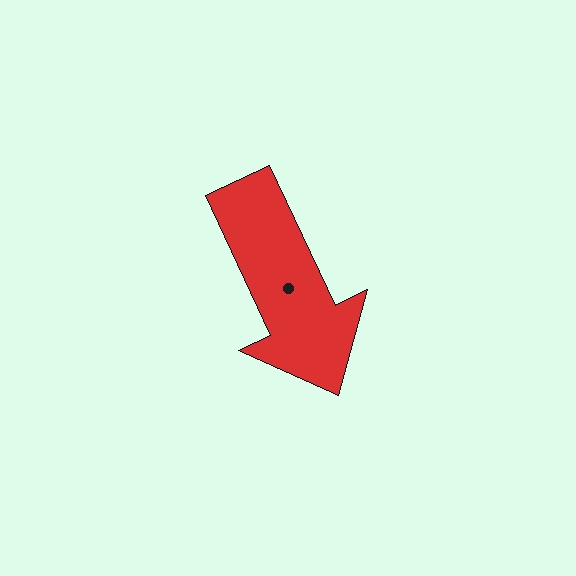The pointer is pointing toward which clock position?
Roughly 5 o'clock.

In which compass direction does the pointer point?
Southeast.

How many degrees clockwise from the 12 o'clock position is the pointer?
Approximately 155 degrees.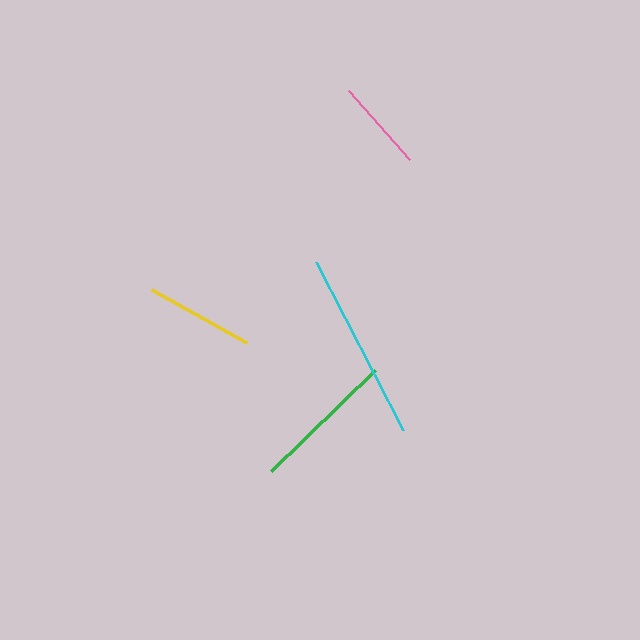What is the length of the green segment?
The green segment is approximately 145 pixels long.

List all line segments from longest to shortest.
From longest to shortest: cyan, green, yellow, pink.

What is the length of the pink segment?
The pink segment is approximately 92 pixels long.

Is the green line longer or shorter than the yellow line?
The green line is longer than the yellow line.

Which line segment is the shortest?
The pink line is the shortest at approximately 92 pixels.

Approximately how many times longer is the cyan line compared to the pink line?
The cyan line is approximately 2.1 times the length of the pink line.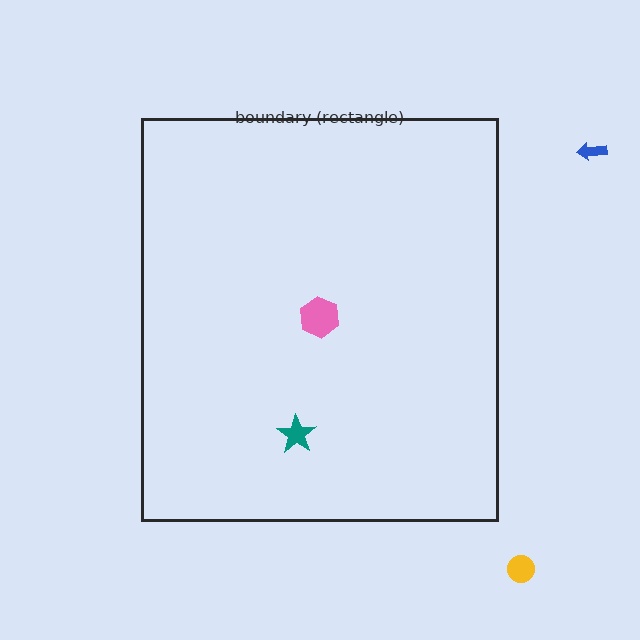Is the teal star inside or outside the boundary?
Inside.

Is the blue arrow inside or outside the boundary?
Outside.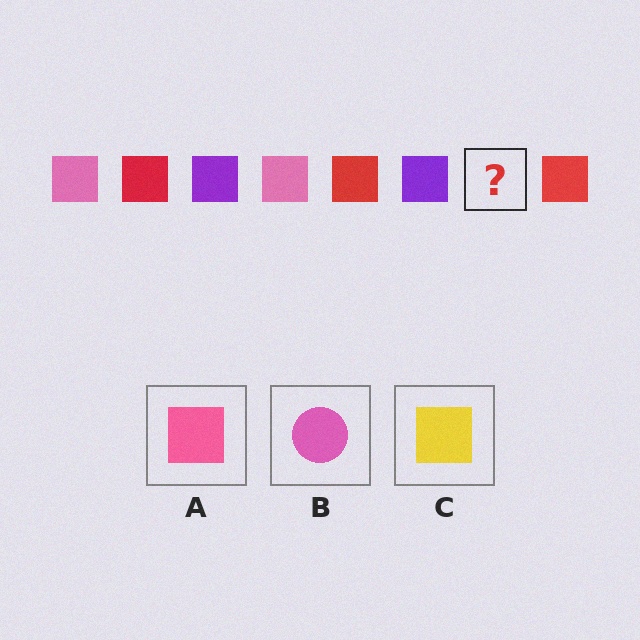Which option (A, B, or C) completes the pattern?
A.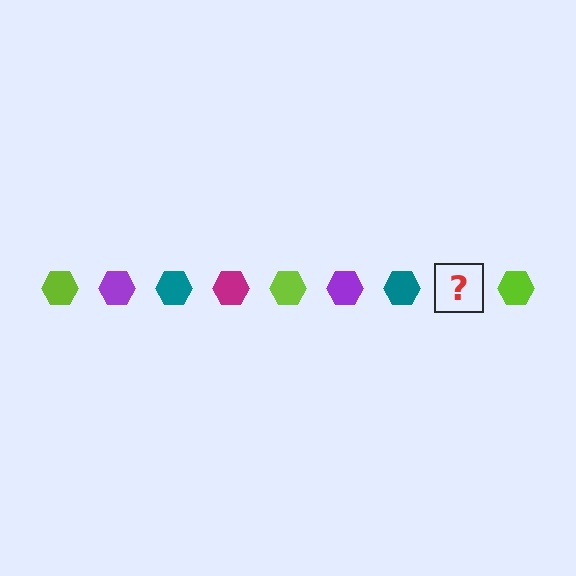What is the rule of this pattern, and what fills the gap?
The rule is that the pattern cycles through lime, purple, teal, magenta hexagons. The gap should be filled with a magenta hexagon.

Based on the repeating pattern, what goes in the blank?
The blank should be a magenta hexagon.